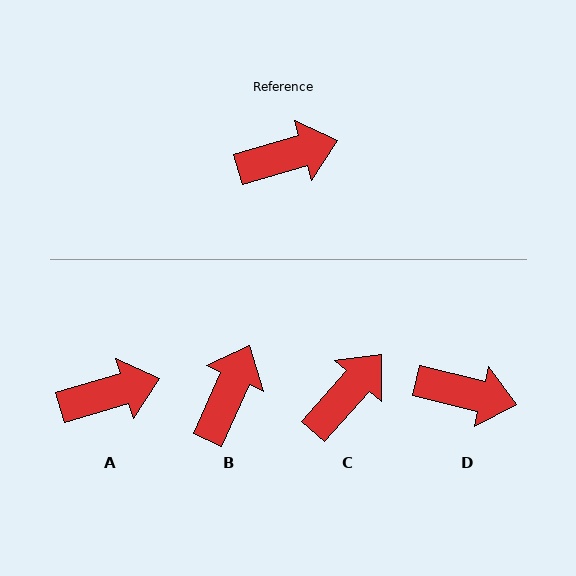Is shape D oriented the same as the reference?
No, it is off by about 30 degrees.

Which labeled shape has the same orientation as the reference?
A.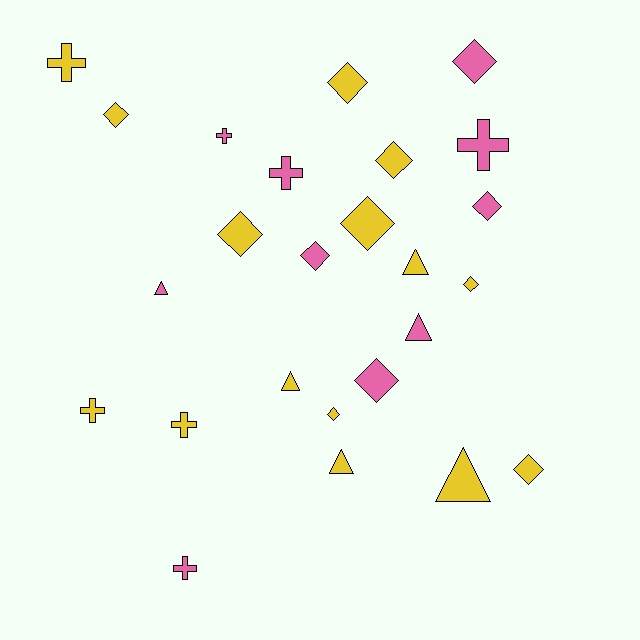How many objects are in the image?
There are 25 objects.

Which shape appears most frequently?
Diamond, with 12 objects.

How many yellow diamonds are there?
There are 8 yellow diamonds.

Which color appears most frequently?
Yellow, with 15 objects.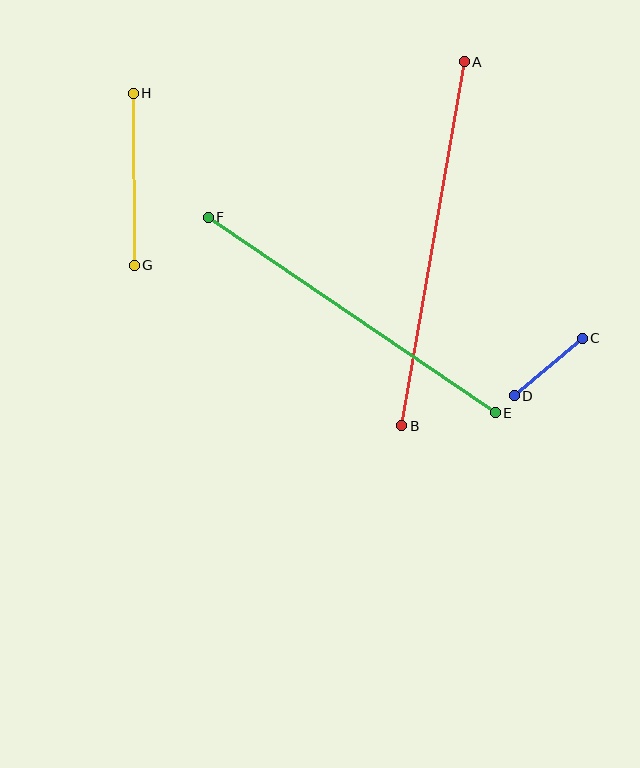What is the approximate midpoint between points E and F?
The midpoint is at approximately (352, 315) pixels.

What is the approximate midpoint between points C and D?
The midpoint is at approximately (548, 367) pixels.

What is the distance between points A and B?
The distance is approximately 370 pixels.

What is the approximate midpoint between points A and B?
The midpoint is at approximately (433, 244) pixels.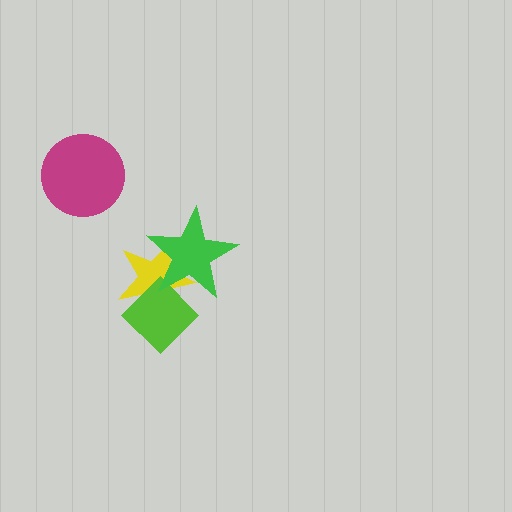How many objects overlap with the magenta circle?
0 objects overlap with the magenta circle.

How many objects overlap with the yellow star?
2 objects overlap with the yellow star.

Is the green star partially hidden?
No, no other shape covers it.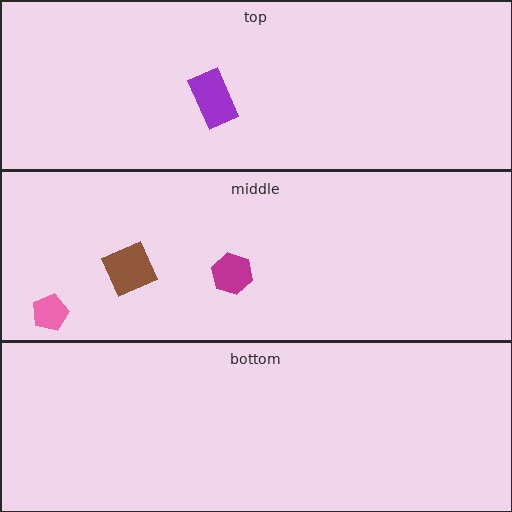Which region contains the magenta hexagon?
The middle region.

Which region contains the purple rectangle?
The top region.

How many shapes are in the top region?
1.